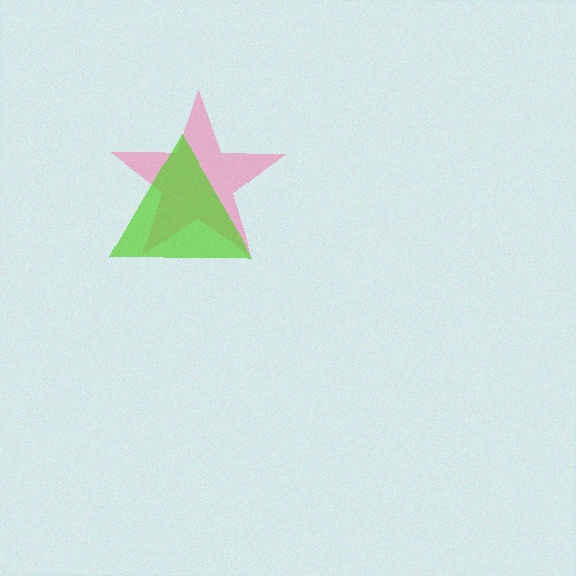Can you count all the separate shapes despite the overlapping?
Yes, there are 2 separate shapes.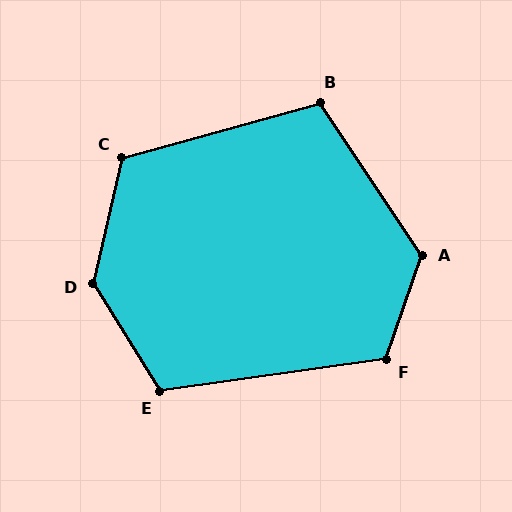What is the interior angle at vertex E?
Approximately 114 degrees (obtuse).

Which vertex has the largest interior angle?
D, at approximately 135 degrees.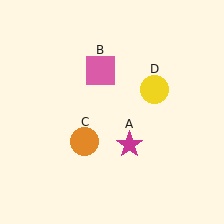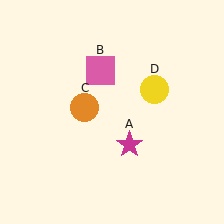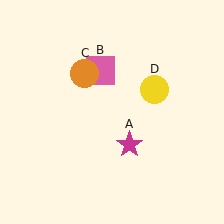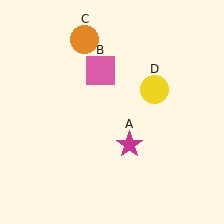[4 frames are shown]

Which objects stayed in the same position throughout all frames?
Magenta star (object A) and pink square (object B) and yellow circle (object D) remained stationary.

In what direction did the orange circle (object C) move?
The orange circle (object C) moved up.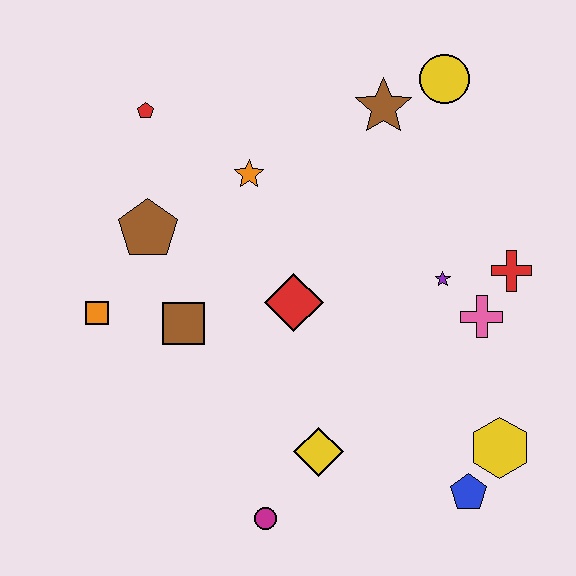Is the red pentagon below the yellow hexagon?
No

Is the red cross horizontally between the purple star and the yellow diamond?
No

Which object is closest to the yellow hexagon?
The blue pentagon is closest to the yellow hexagon.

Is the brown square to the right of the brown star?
No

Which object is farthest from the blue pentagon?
The red pentagon is farthest from the blue pentagon.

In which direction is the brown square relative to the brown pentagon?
The brown square is below the brown pentagon.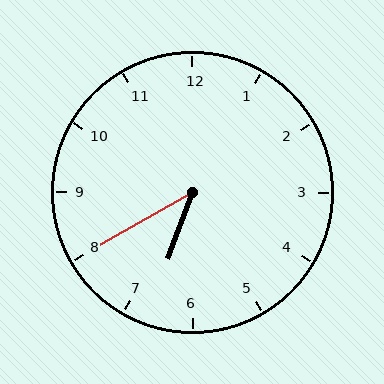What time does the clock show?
6:40.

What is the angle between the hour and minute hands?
Approximately 40 degrees.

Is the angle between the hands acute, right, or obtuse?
It is acute.